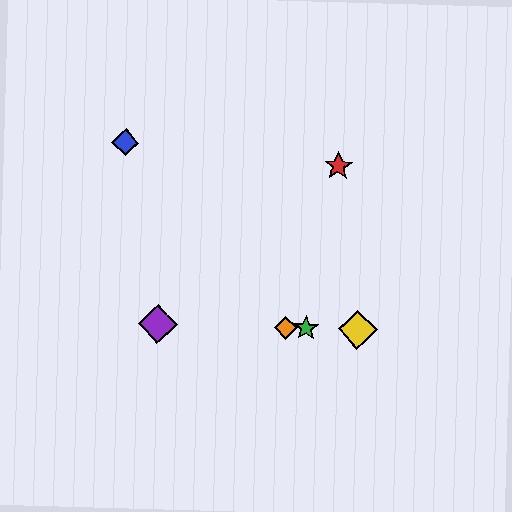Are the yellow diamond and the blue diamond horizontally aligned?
No, the yellow diamond is at y≈330 and the blue diamond is at y≈142.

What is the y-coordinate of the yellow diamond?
The yellow diamond is at y≈330.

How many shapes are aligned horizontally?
4 shapes (the green star, the yellow diamond, the purple diamond, the orange diamond) are aligned horizontally.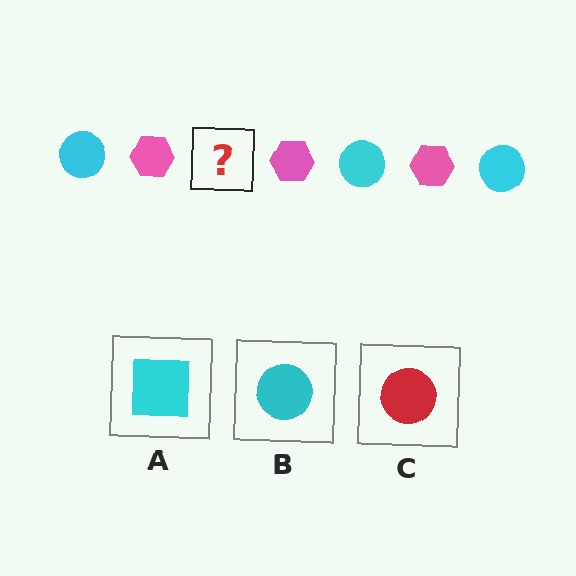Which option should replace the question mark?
Option B.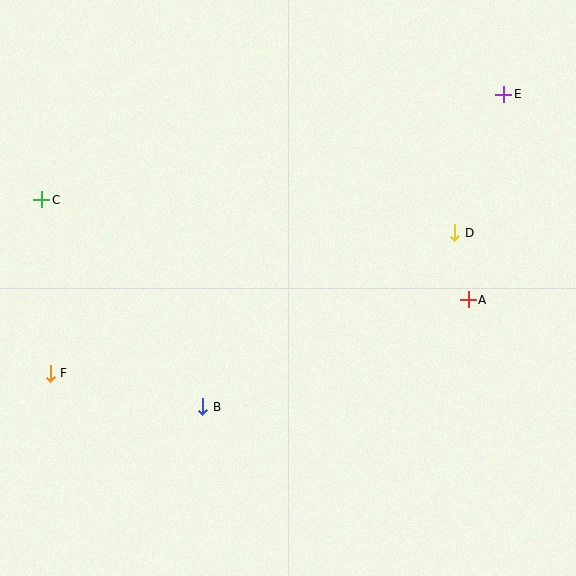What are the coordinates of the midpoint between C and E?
The midpoint between C and E is at (273, 147).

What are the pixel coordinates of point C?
Point C is at (42, 200).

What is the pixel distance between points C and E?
The distance between C and E is 474 pixels.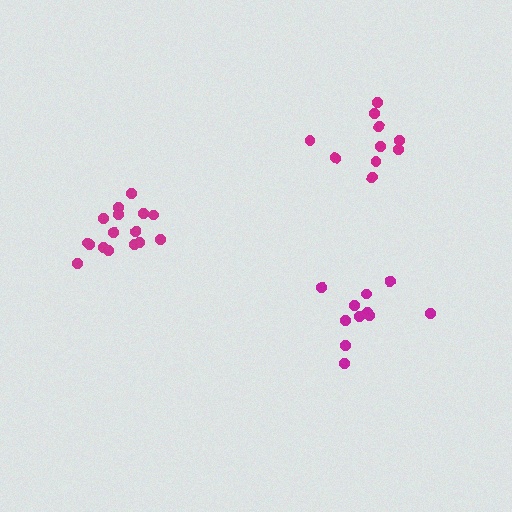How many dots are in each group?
Group 1: 11 dots, Group 2: 16 dots, Group 3: 10 dots (37 total).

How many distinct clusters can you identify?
There are 3 distinct clusters.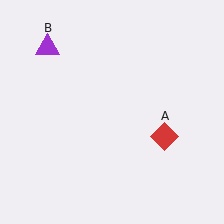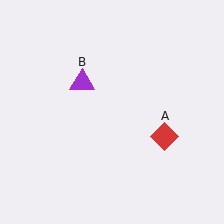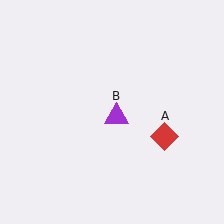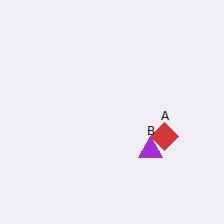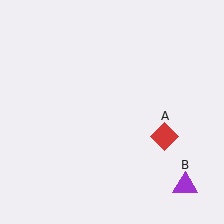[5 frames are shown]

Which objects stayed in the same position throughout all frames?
Red diamond (object A) remained stationary.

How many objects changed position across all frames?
1 object changed position: purple triangle (object B).